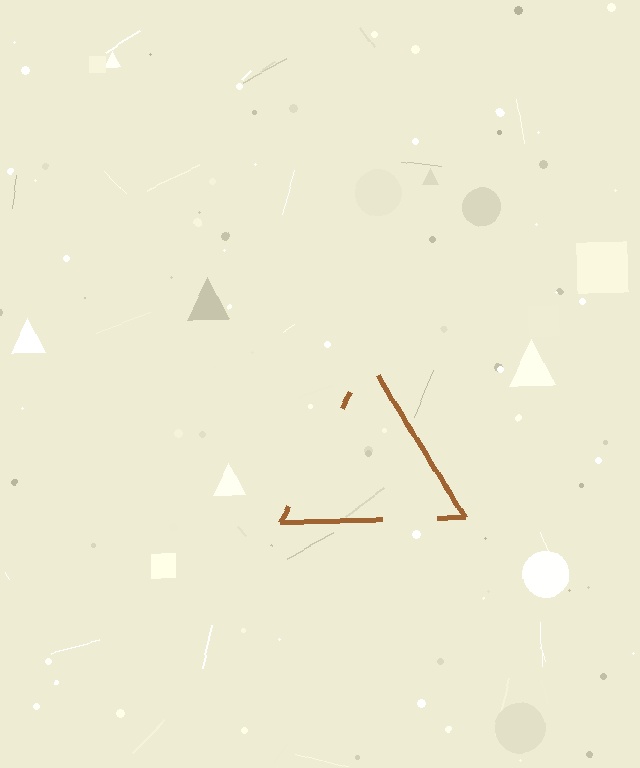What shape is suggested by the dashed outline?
The dashed outline suggests a triangle.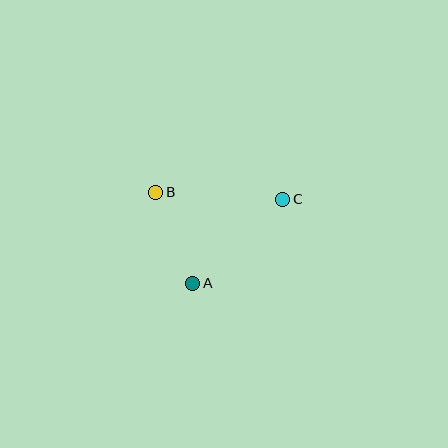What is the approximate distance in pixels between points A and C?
The distance between A and C is approximately 123 pixels.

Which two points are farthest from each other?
Points B and C are farthest from each other.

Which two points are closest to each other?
Points A and B are closest to each other.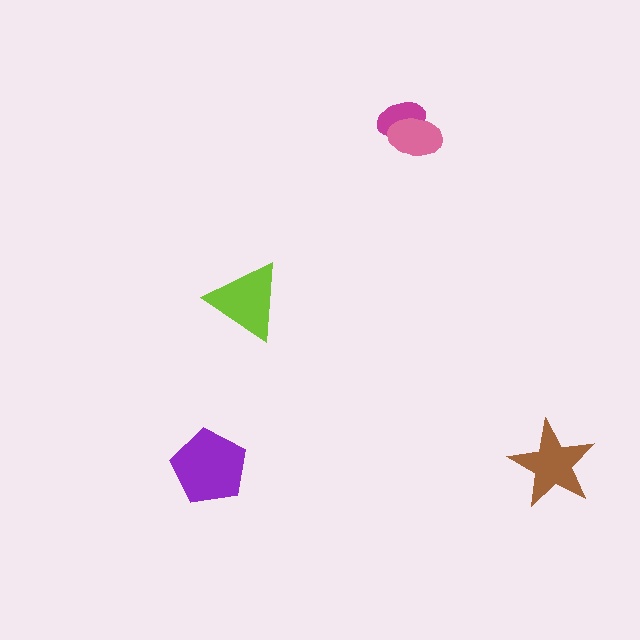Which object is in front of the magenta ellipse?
The pink ellipse is in front of the magenta ellipse.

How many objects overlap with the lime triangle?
0 objects overlap with the lime triangle.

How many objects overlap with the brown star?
0 objects overlap with the brown star.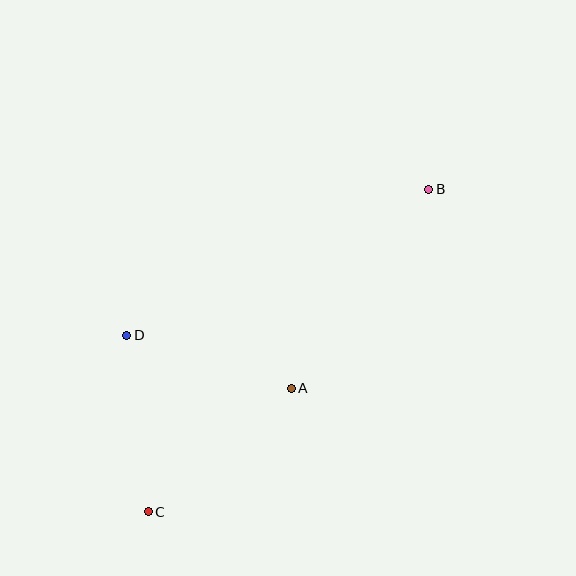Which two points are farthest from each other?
Points B and C are farthest from each other.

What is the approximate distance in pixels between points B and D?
The distance between B and D is approximately 335 pixels.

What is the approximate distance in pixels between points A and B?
The distance between A and B is approximately 242 pixels.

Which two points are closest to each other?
Points A and D are closest to each other.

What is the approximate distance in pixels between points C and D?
The distance between C and D is approximately 178 pixels.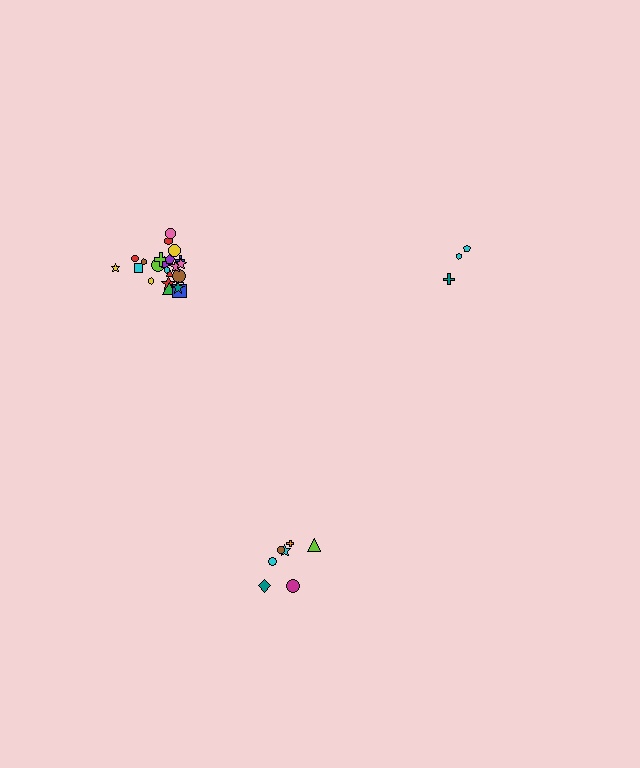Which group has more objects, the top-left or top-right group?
The top-left group.